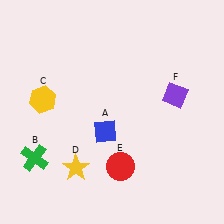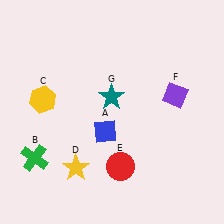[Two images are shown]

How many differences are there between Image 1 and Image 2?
There is 1 difference between the two images.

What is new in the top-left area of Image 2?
A teal star (G) was added in the top-left area of Image 2.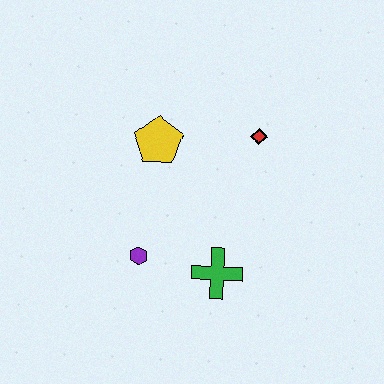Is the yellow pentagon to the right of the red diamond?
No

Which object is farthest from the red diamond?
The purple hexagon is farthest from the red diamond.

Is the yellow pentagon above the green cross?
Yes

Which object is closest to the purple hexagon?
The green cross is closest to the purple hexagon.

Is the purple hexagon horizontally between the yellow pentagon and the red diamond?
No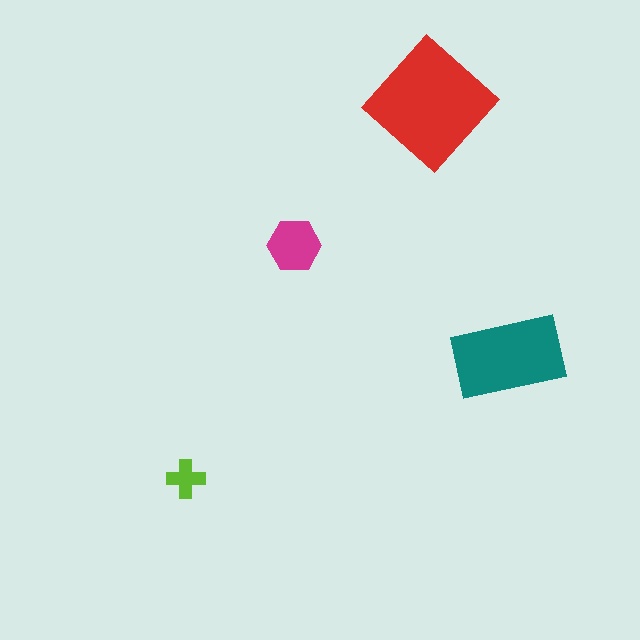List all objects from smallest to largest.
The lime cross, the magenta hexagon, the teal rectangle, the red diamond.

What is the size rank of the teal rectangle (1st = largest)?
2nd.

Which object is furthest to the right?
The teal rectangle is rightmost.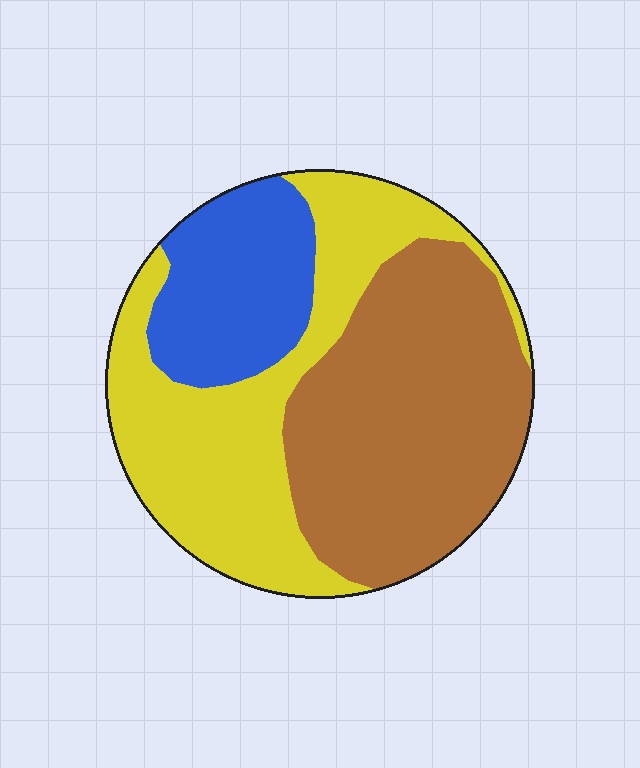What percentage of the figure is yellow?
Yellow takes up about three eighths (3/8) of the figure.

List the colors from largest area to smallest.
From largest to smallest: brown, yellow, blue.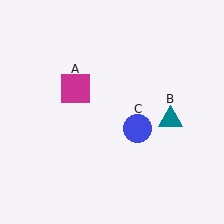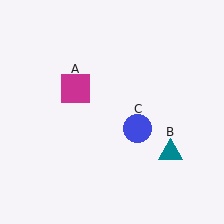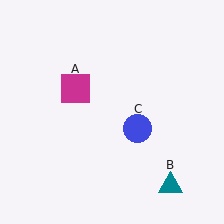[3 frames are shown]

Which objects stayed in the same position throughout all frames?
Magenta square (object A) and blue circle (object C) remained stationary.